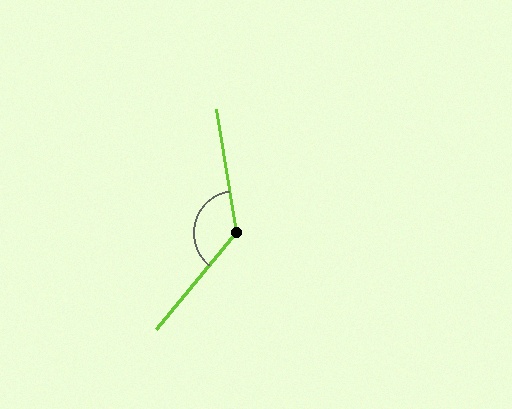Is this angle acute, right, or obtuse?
It is obtuse.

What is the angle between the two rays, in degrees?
Approximately 132 degrees.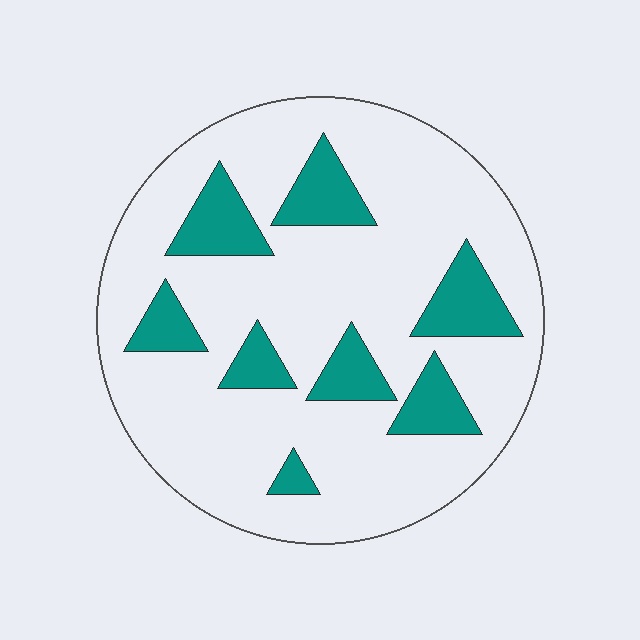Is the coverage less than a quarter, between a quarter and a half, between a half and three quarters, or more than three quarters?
Less than a quarter.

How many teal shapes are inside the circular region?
8.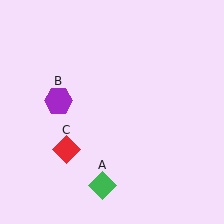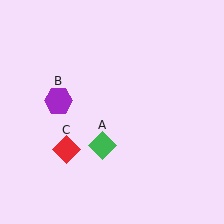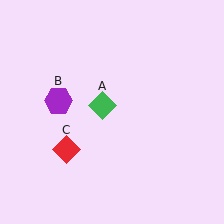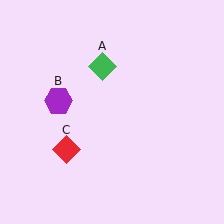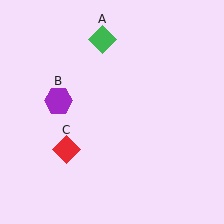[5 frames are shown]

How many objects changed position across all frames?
1 object changed position: green diamond (object A).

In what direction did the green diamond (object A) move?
The green diamond (object A) moved up.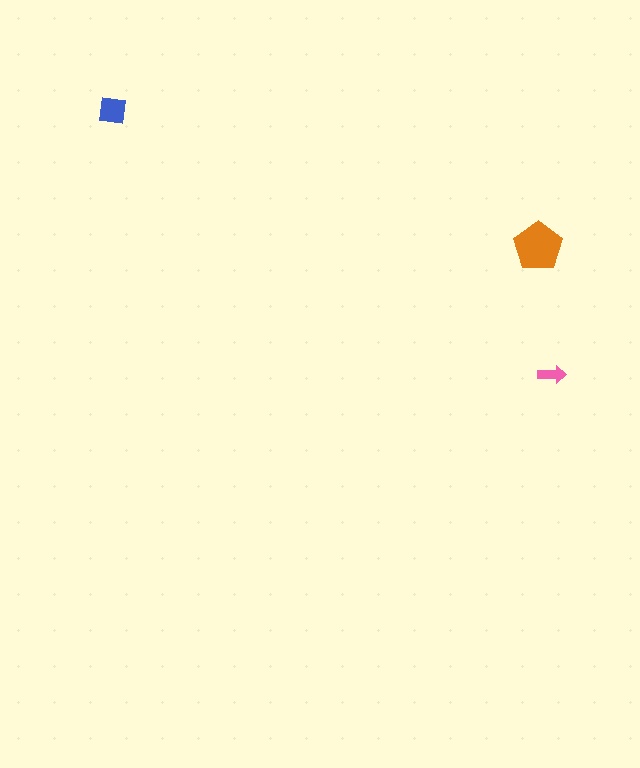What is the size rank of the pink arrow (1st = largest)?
3rd.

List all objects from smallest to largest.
The pink arrow, the blue square, the orange pentagon.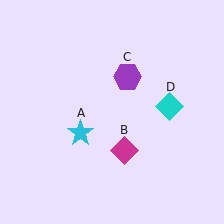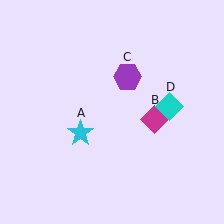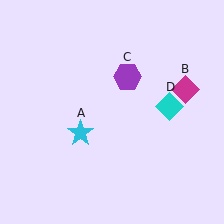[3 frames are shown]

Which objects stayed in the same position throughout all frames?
Cyan star (object A) and purple hexagon (object C) and cyan diamond (object D) remained stationary.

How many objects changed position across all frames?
1 object changed position: magenta diamond (object B).